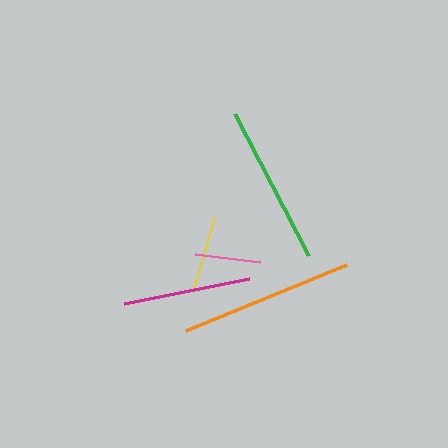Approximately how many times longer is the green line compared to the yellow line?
The green line is approximately 2.1 times the length of the yellow line.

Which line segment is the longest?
The orange line is the longest at approximately 174 pixels.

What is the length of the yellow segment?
The yellow segment is approximately 78 pixels long.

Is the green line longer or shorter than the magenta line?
The green line is longer than the magenta line.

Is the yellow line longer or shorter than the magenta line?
The magenta line is longer than the yellow line.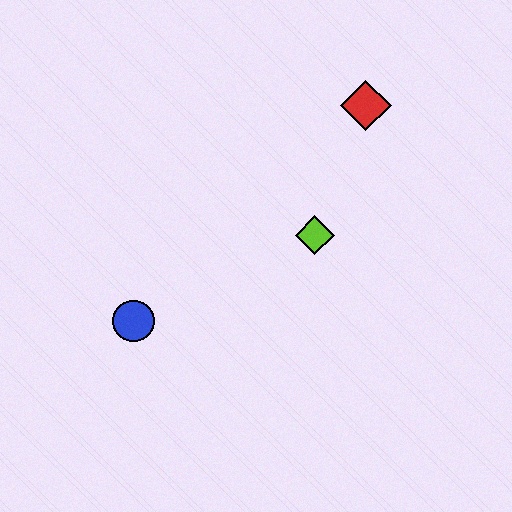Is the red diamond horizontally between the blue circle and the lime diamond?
No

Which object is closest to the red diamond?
The lime diamond is closest to the red diamond.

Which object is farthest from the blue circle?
The red diamond is farthest from the blue circle.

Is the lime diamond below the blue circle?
No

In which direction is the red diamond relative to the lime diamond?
The red diamond is above the lime diamond.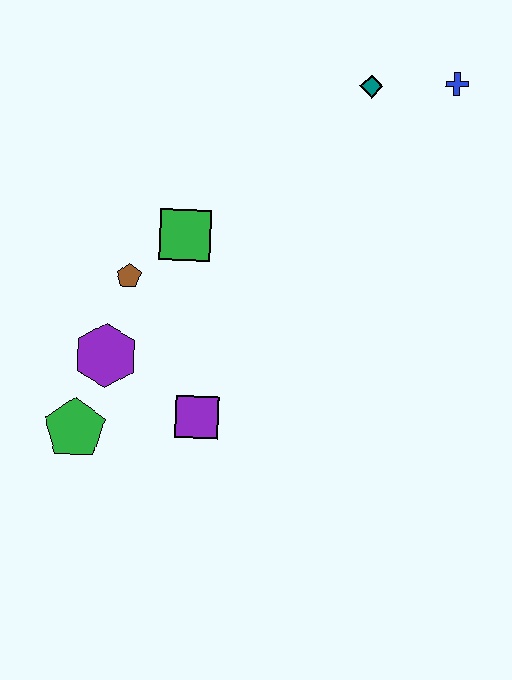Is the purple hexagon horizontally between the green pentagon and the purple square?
Yes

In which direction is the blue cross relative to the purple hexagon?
The blue cross is to the right of the purple hexagon.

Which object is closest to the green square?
The brown pentagon is closest to the green square.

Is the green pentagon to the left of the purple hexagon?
Yes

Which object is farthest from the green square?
The blue cross is farthest from the green square.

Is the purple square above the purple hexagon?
No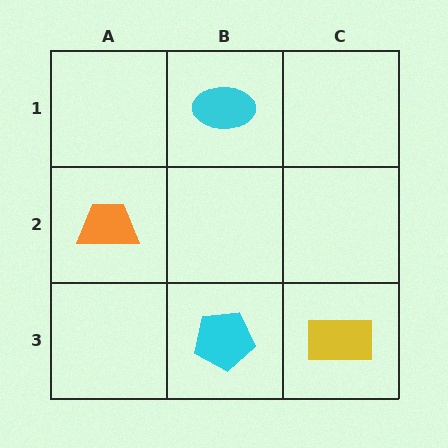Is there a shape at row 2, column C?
No, that cell is empty.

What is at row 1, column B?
A cyan ellipse.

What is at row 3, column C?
A yellow rectangle.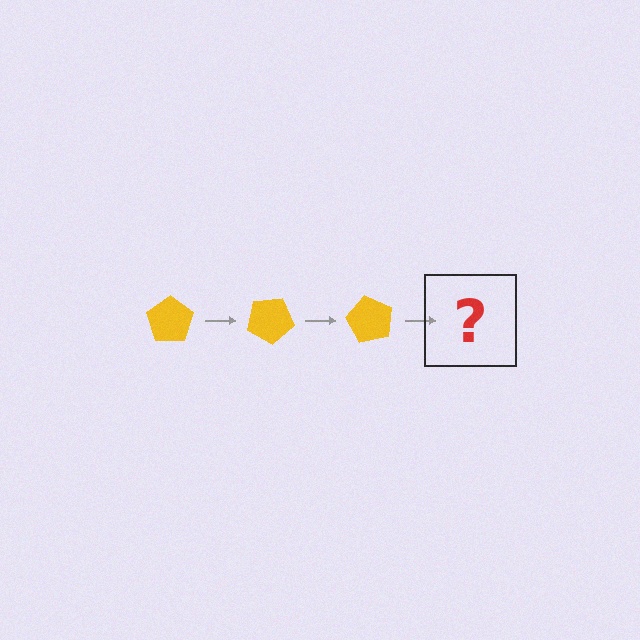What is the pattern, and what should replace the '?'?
The pattern is that the pentagon rotates 30 degrees each step. The '?' should be a yellow pentagon rotated 90 degrees.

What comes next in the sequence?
The next element should be a yellow pentagon rotated 90 degrees.